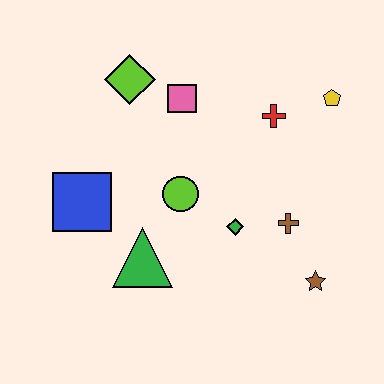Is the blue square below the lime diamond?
Yes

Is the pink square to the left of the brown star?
Yes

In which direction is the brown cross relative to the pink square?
The brown cross is below the pink square.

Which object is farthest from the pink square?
The brown star is farthest from the pink square.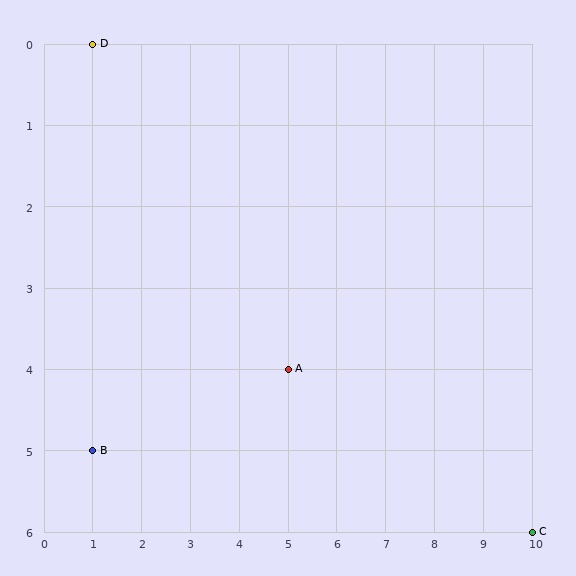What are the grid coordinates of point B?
Point B is at grid coordinates (1, 5).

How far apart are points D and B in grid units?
Points D and B are 5 rows apart.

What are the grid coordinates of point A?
Point A is at grid coordinates (5, 4).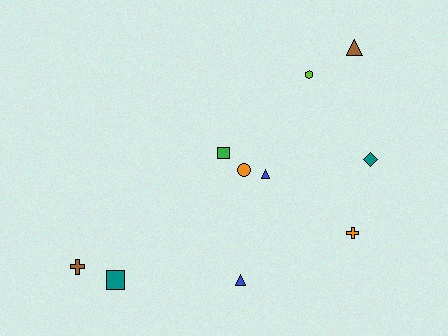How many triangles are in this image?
There are 3 triangles.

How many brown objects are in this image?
There are 2 brown objects.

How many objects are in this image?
There are 10 objects.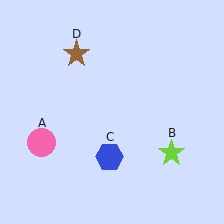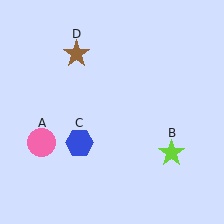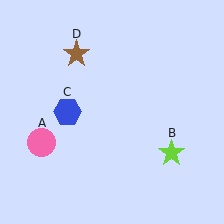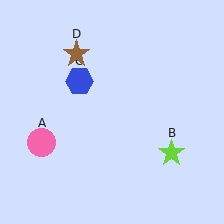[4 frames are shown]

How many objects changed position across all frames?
1 object changed position: blue hexagon (object C).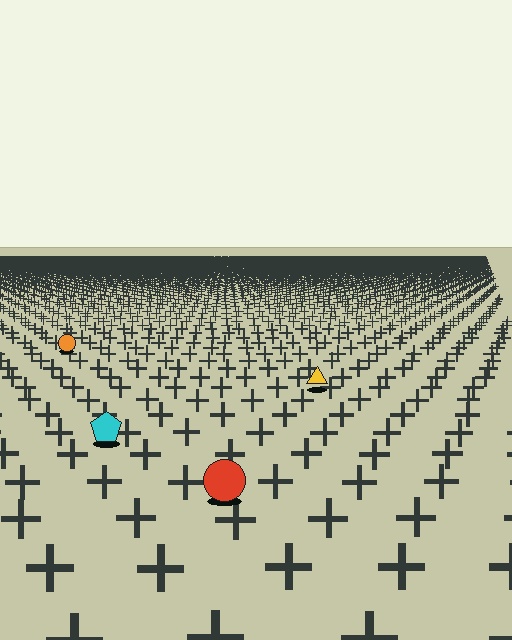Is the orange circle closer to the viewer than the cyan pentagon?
No. The cyan pentagon is closer — you can tell from the texture gradient: the ground texture is coarser near it.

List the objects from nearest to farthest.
From nearest to farthest: the red circle, the cyan pentagon, the yellow triangle, the orange circle.